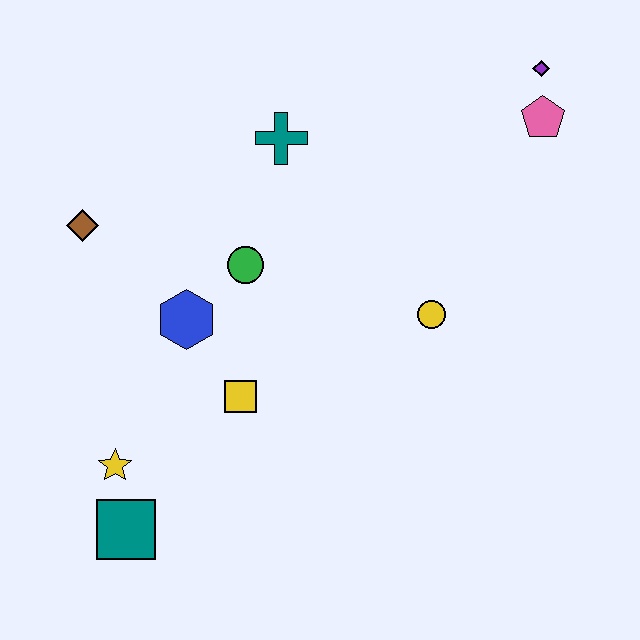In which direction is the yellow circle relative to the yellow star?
The yellow circle is to the right of the yellow star.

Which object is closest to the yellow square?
The blue hexagon is closest to the yellow square.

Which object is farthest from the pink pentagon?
The teal square is farthest from the pink pentagon.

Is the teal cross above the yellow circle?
Yes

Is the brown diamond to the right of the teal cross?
No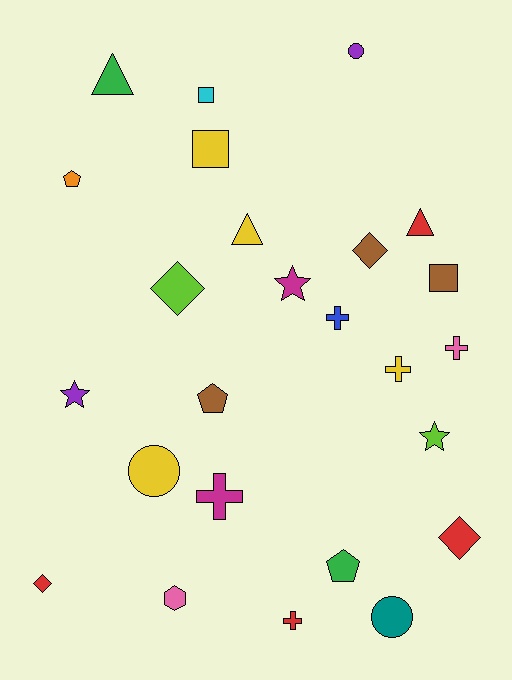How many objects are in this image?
There are 25 objects.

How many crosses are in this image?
There are 5 crosses.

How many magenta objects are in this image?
There are 2 magenta objects.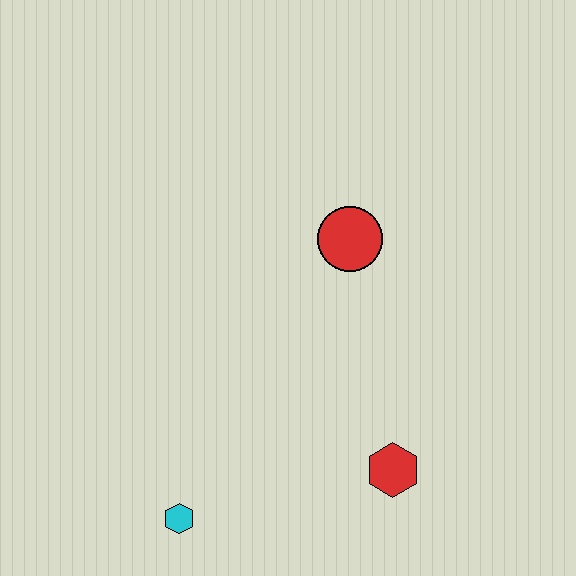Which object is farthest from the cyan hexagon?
The red circle is farthest from the cyan hexagon.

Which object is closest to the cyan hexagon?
The red hexagon is closest to the cyan hexagon.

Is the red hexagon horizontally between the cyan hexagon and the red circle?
No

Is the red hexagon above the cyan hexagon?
Yes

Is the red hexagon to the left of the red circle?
No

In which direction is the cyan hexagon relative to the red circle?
The cyan hexagon is below the red circle.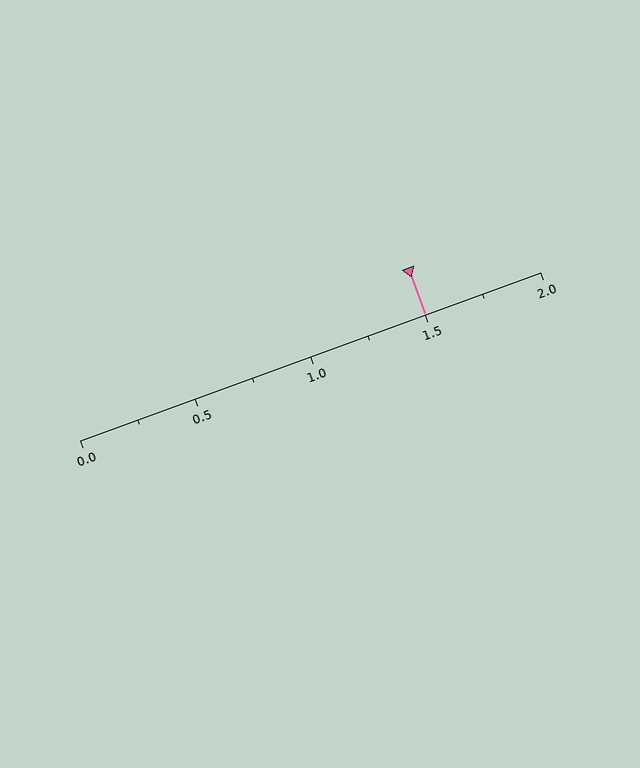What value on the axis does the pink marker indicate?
The marker indicates approximately 1.5.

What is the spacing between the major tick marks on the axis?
The major ticks are spaced 0.5 apart.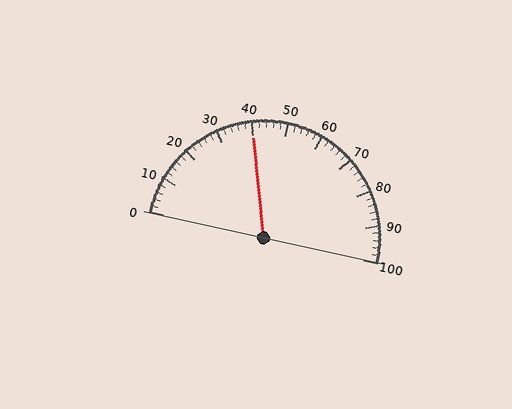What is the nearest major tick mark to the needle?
The nearest major tick mark is 40.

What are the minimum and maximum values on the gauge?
The gauge ranges from 0 to 100.